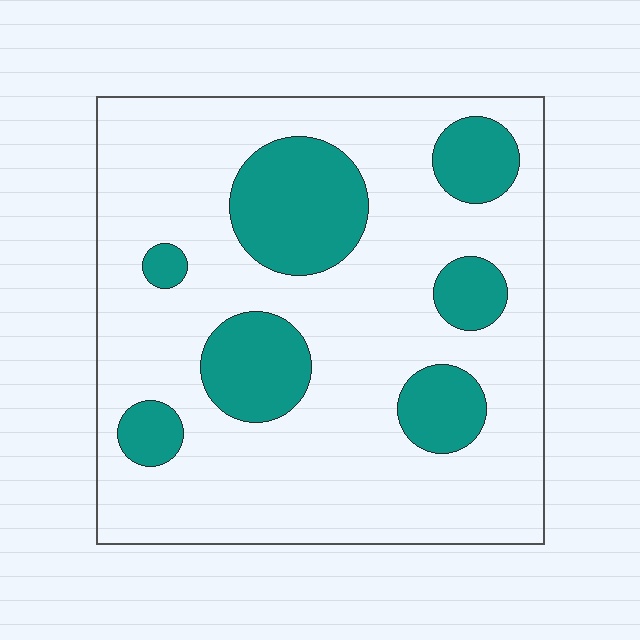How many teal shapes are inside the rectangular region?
7.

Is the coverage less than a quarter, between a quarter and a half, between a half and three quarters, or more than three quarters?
Less than a quarter.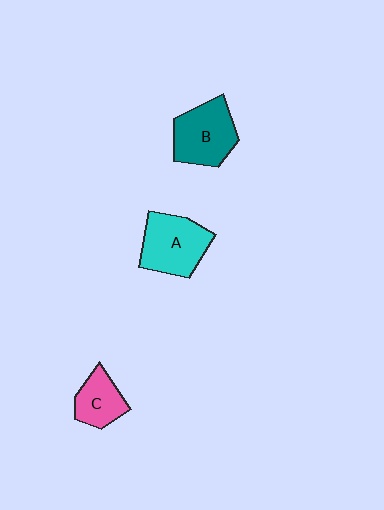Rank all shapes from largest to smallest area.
From largest to smallest: A (cyan), B (teal), C (pink).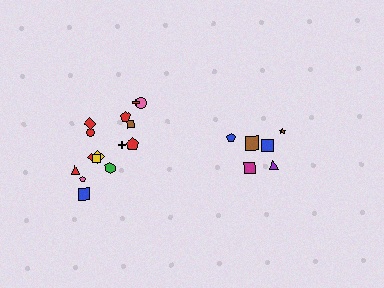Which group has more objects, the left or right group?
The left group.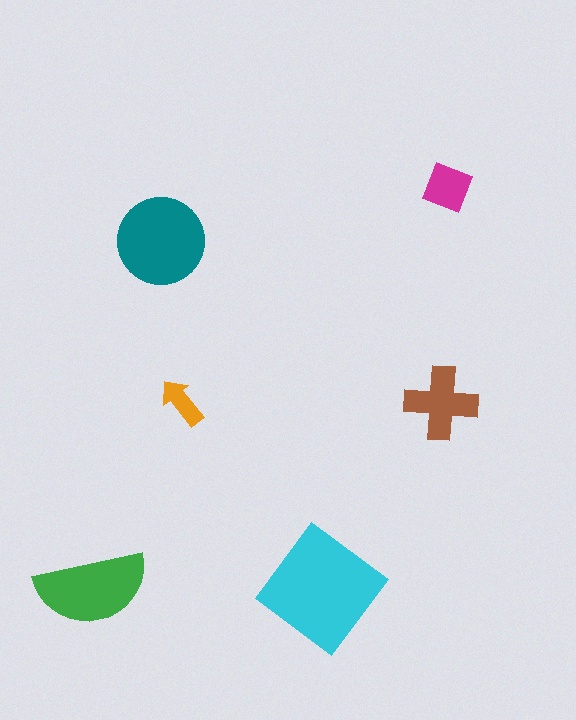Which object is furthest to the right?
The magenta diamond is rightmost.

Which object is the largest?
The cyan diamond.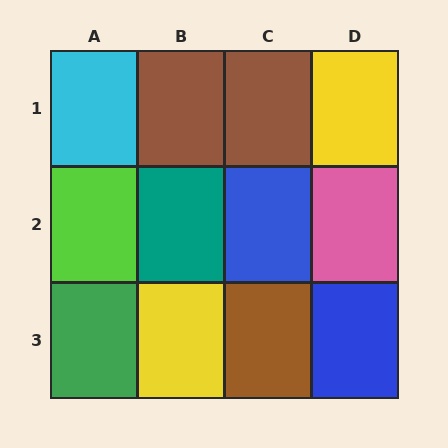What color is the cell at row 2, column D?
Pink.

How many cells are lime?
1 cell is lime.